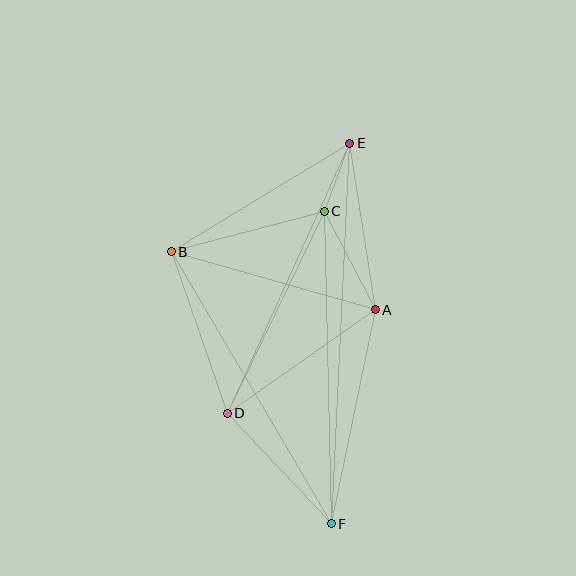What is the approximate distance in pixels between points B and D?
The distance between B and D is approximately 171 pixels.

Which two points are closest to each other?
Points C and E are closest to each other.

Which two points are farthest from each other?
Points E and F are farthest from each other.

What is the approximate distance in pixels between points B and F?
The distance between B and F is approximately 316 pixels.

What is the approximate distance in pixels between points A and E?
The distance between A and E is approximately 169 pixels.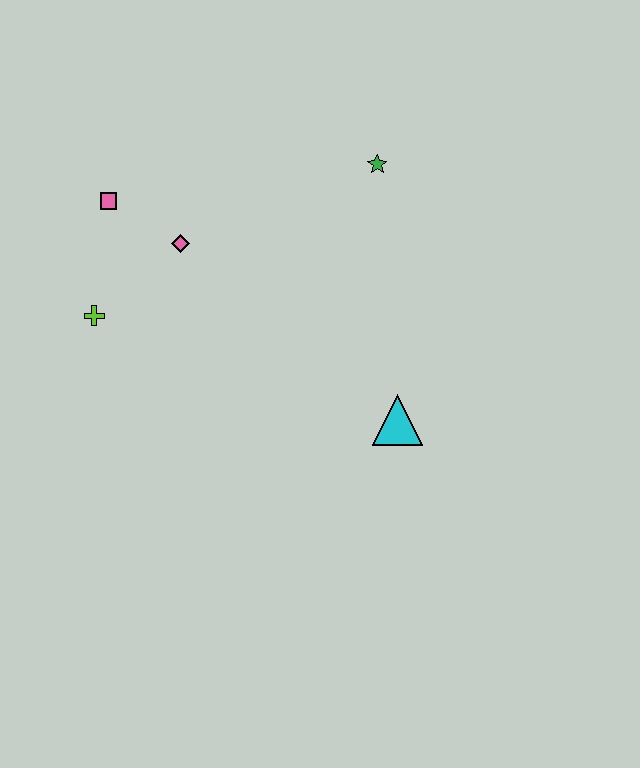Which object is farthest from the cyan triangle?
The pink square is farthest from the cyan triangle.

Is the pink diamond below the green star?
Yes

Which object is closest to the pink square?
The pink diamond is closest to the pink square.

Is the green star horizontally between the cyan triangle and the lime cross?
Yes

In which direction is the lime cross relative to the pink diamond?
The lime cross is to the left of the pink diamond.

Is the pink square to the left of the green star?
Yes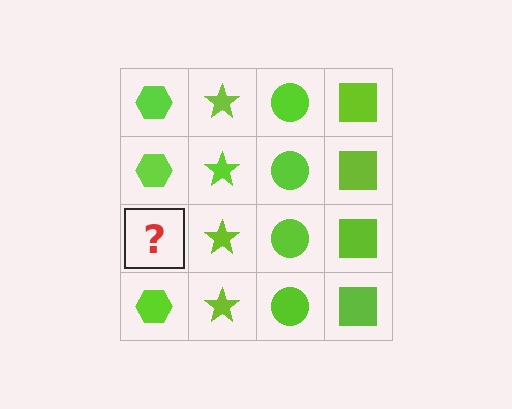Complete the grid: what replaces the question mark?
The question mark should be replaced with a lime hexagon.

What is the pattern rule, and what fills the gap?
The rule is that each column has a consistent shape. The gap should be filled with a lime hexagon.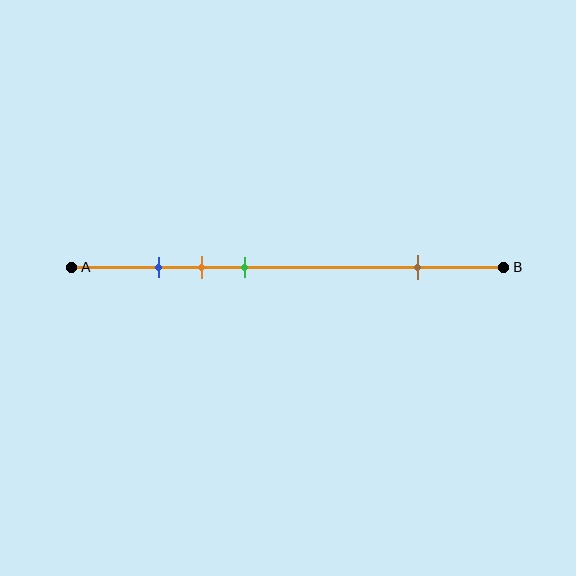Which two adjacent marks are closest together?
The blue and orange marks are the closest adjacent pair.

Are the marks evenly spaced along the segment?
No, the marks are not evenly spaced.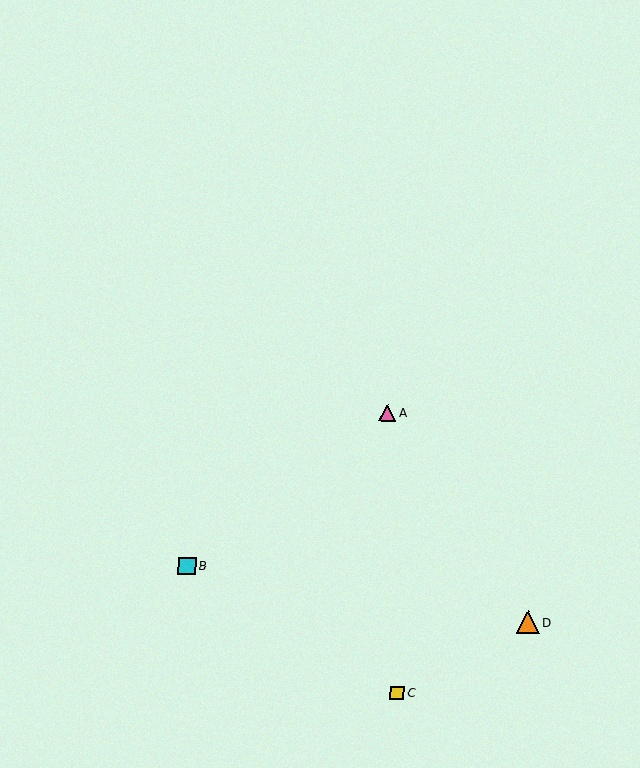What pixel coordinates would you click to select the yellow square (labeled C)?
Click at (397, 693) to select the yellow square C.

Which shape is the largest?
The orange triangle (labeled D) is the largest.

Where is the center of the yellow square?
The center of the yellow square is at (397, 693).